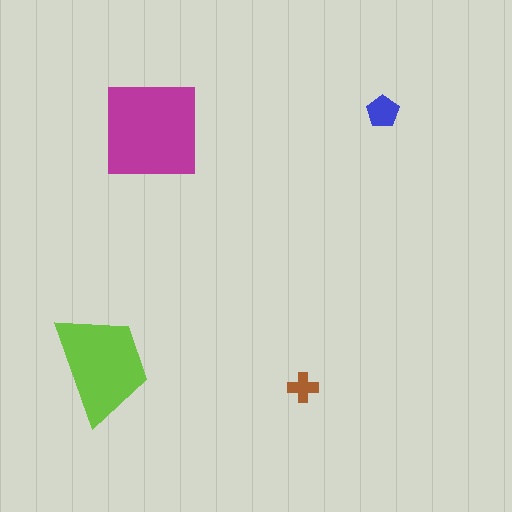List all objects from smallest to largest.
The brown cross, the blue pentagon, the lime trapezoid, the magenta square.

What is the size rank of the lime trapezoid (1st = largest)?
2nd.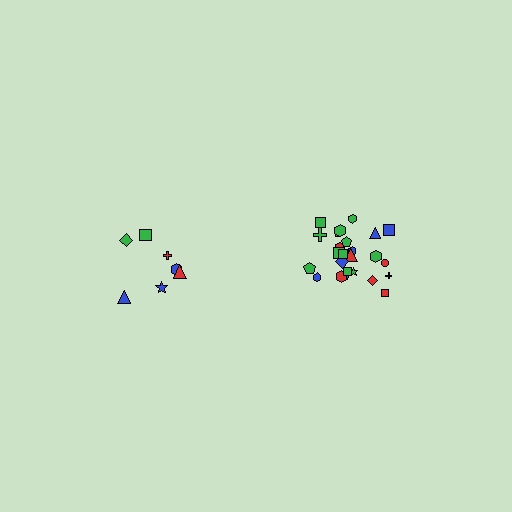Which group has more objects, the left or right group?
The right group.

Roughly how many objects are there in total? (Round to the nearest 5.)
Roughly 30 objects in total.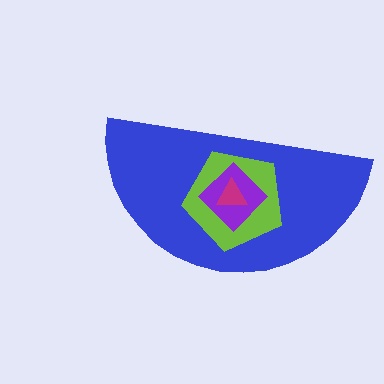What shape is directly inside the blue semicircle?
The lime pentagon.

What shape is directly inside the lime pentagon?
The purple diamond.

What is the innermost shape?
The magenta triangle.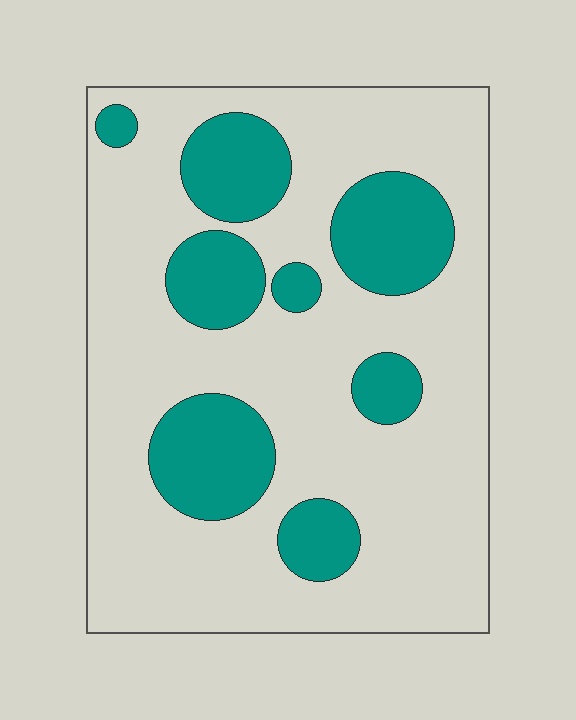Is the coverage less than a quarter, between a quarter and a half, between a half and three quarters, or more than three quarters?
Between a quarter and a half.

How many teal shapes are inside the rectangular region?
8.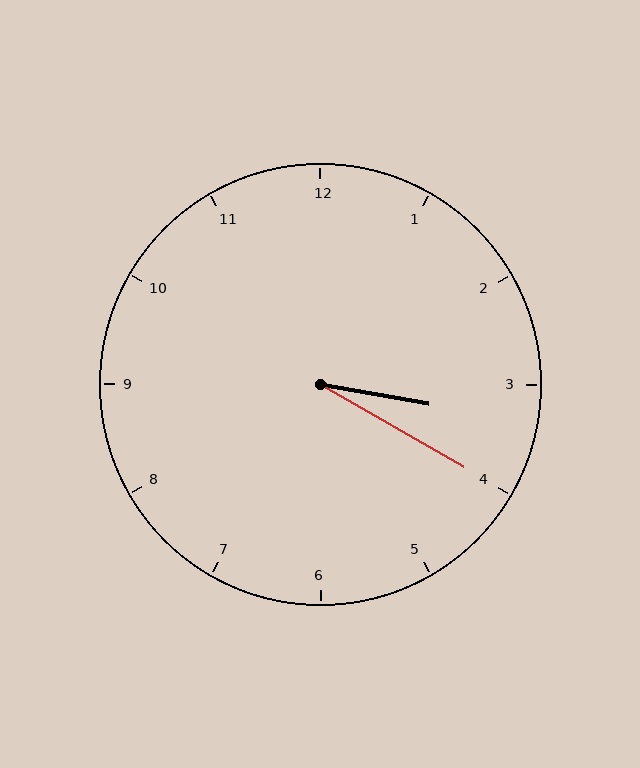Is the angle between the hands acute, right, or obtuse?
It is acute.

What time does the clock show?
3:20.